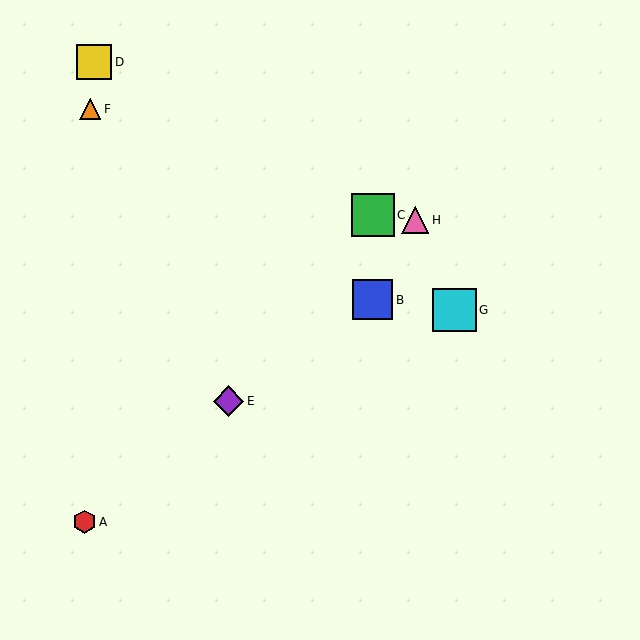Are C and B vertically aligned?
Yes, both are at x≈373.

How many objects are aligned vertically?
2 objects (B, C) are aligned vertically.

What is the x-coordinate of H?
Object H is at x≈415.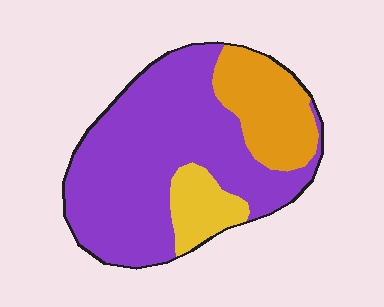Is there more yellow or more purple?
Purple.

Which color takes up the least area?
Yellow, at roughly 10%.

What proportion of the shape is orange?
Orange takes up less than a quarter of the shape.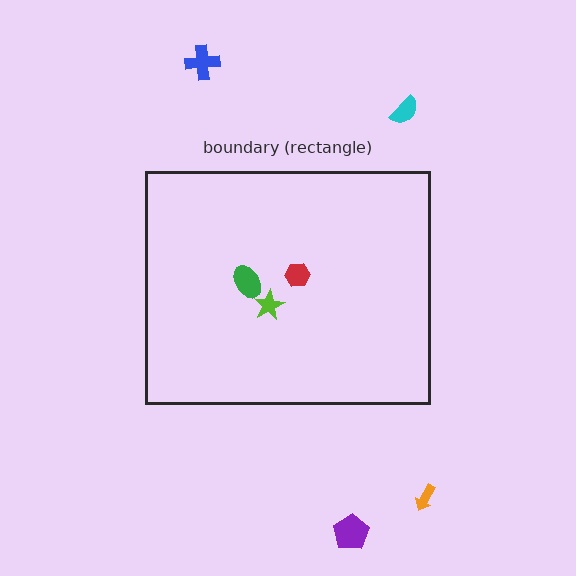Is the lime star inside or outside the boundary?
Inside.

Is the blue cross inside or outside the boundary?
Outside.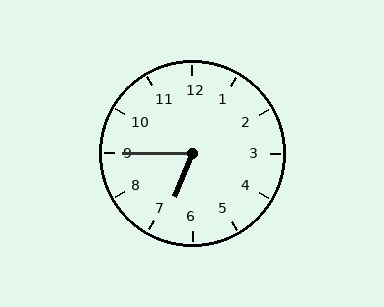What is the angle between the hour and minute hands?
Approximately 68 degrees.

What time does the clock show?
6:45.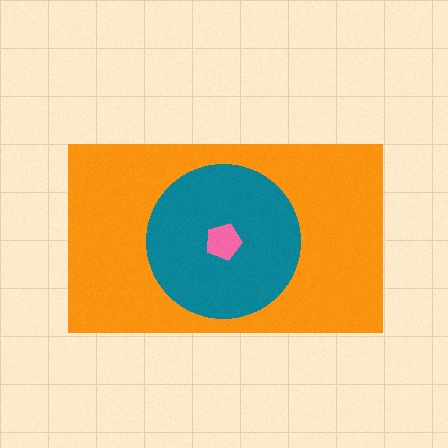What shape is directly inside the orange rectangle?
The teal circle.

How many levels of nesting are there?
3.